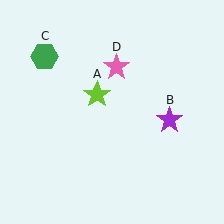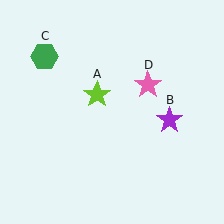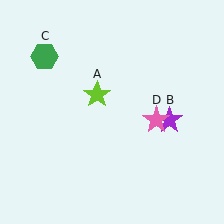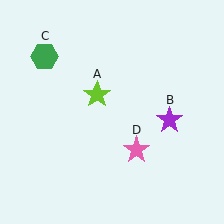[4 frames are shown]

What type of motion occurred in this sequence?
The pink star (object D) rotated clockwise around the center of the scene.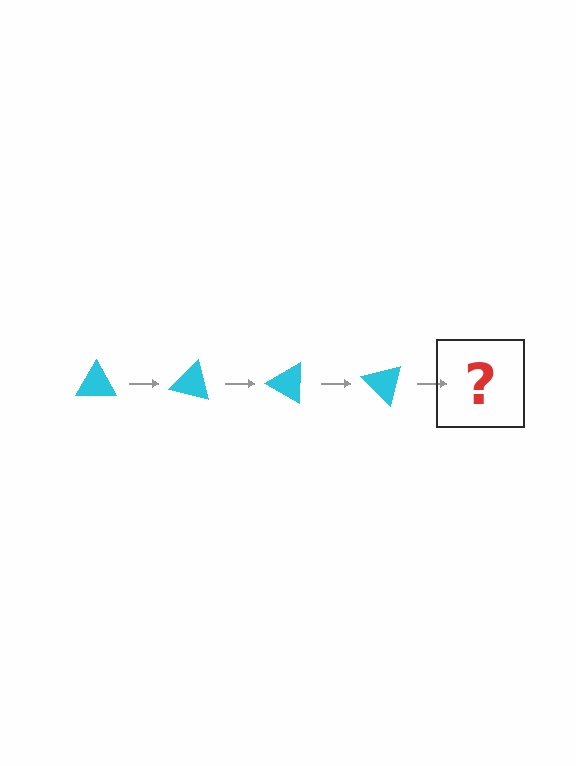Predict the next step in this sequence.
The next step is a cyan triangle rotated 60 degrees.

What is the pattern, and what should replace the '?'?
The pattern is that the triangle rotates 15 degrees each step. The '?' should be a cyan triangle rotated 60 degrees.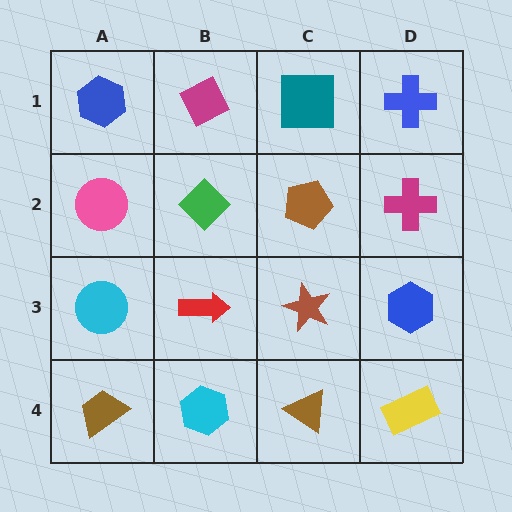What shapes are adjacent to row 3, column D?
A magenta cross (row 2, column D), a yellow rectangle (row 4, column D), a brown star (row 3, column C).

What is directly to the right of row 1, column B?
A teal square.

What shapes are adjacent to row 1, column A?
A pink circle (row 2, column A), a magenta diamond (row 1, column B).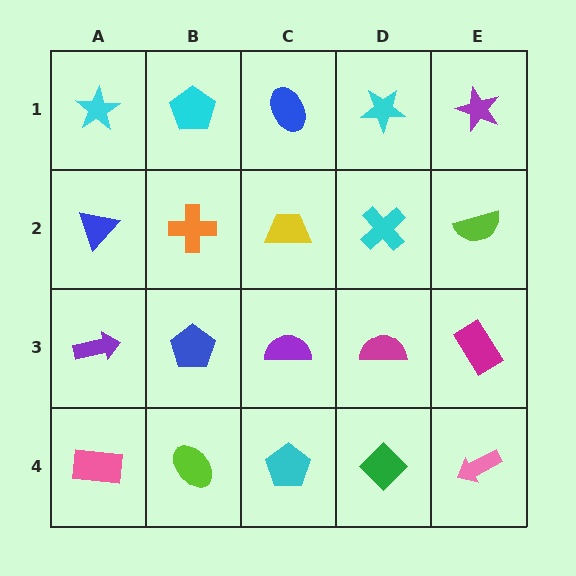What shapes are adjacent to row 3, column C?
A yellow trapezoid (row 2, column C), a cyan pentagon (row 4, column C), a blue pentagon (row 3, column B), a magenta semicircle (row 3, column D).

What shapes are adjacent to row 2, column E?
A purple star (row 1, column E), a magenta rectangle (row 3, column E), a cyan cross (row 2, column D).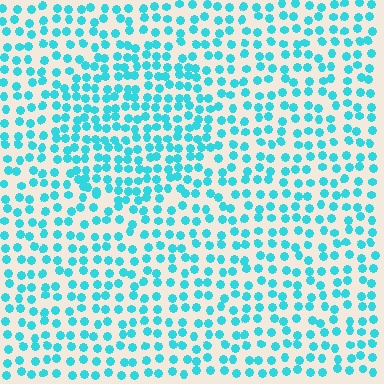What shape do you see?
I see a circle.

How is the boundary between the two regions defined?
The boundary is defined by a change in element density (approximately 1.5x ratio). All elements are the same color, size, and shape.